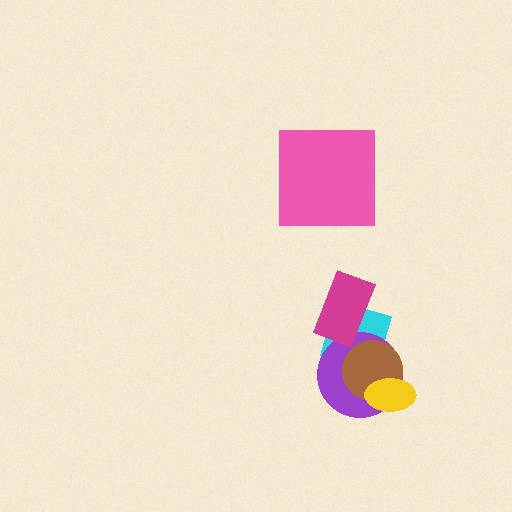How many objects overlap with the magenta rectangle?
2 objects overlap with the magenta rectangle.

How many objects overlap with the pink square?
0 objects overlap with the pink square.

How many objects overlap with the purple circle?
4 objects overlap with the purple circle.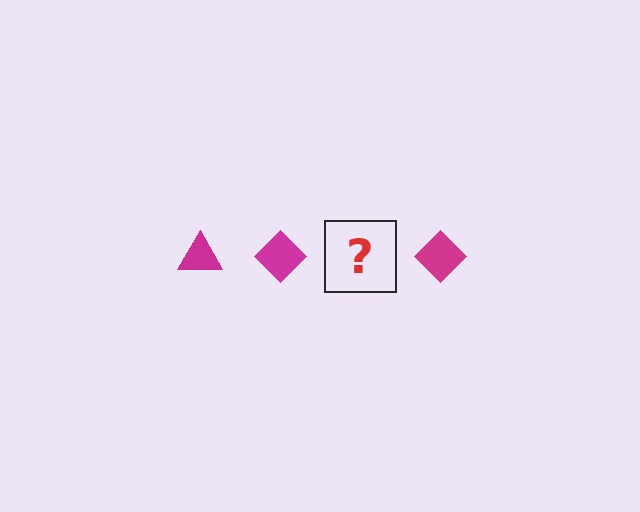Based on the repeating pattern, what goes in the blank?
The blank should be a magenta triangle.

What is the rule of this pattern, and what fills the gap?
The rule is that the pattern cycles through triangle, diamond shapes in magenta. The gap should be filled with a magenta triangle.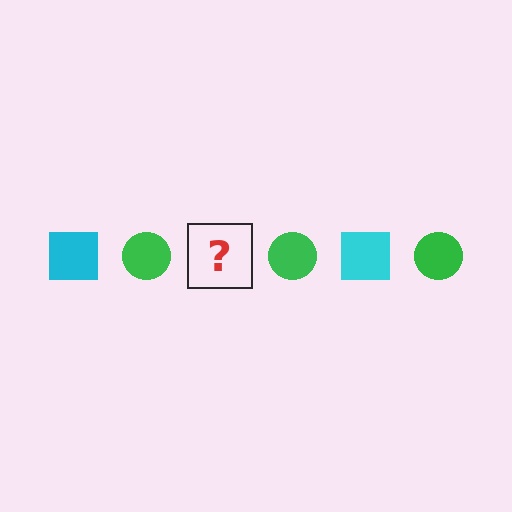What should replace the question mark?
The question mark should be replaced with a cyan square.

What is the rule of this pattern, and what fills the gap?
The rule is that the pattern alternates between cyan square and green circle. The gap should be filled with a cyan square.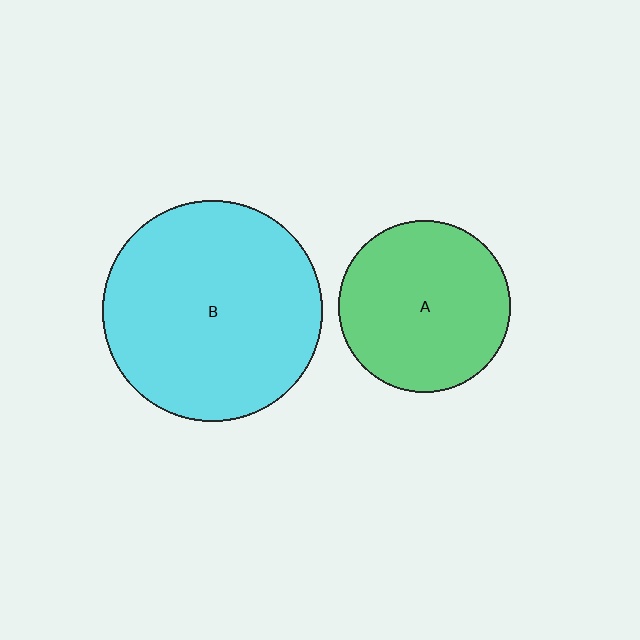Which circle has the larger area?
Circle B (cyan).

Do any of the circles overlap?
No, none of the circles overlap.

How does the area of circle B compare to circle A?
Approximately 1.7 times.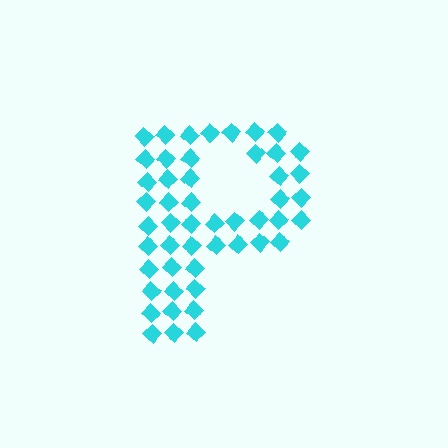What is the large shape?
The large shape is the letter P.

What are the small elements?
The small elements are diamonds.